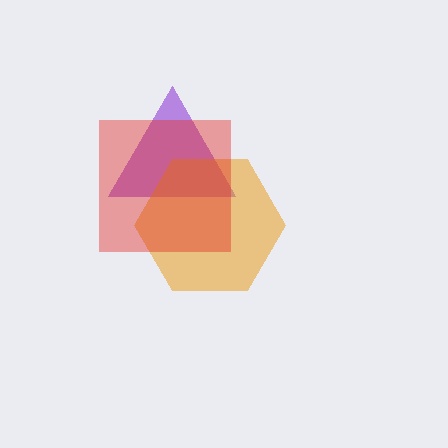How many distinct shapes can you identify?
There are 3 distinct shapes: a purple triangle, an orange hexagon, a red square.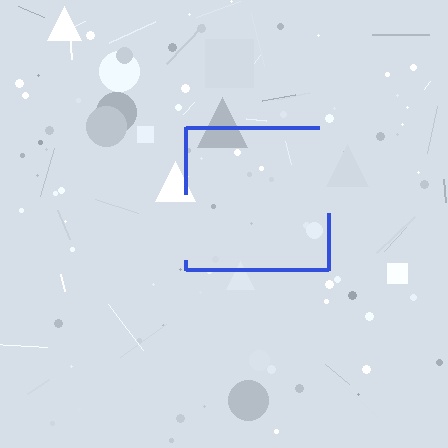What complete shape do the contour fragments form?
The contour fragments form a square.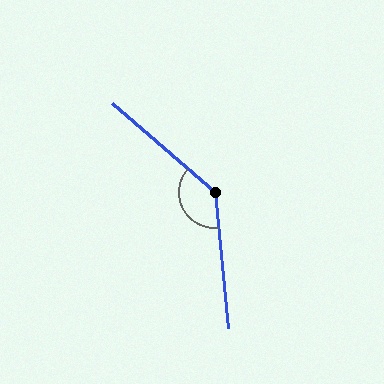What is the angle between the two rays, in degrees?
Approximately 137 degrees.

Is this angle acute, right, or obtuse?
It is obtuse.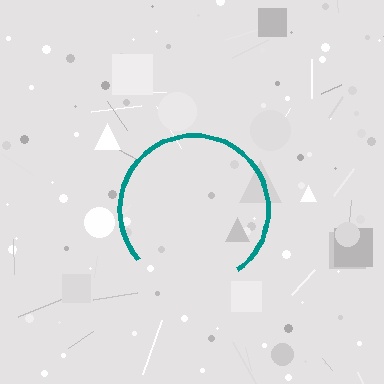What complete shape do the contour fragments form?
The contour fragments form a circle.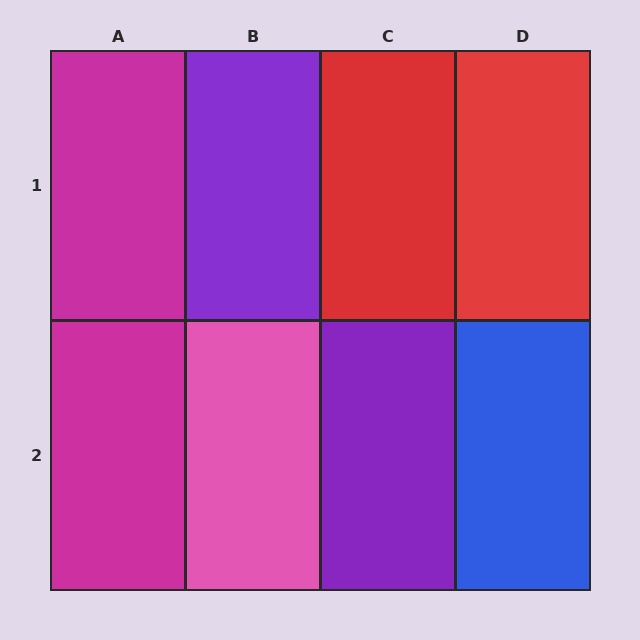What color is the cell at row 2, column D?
Blue.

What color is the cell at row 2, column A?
Magenta.